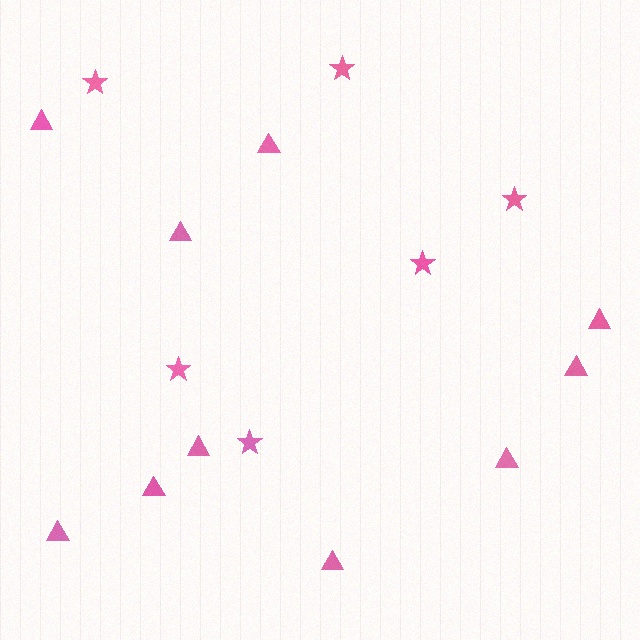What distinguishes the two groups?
There are 2 groups: one group of triangles (10) and one group of stars (6).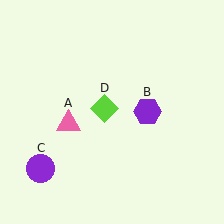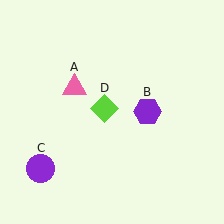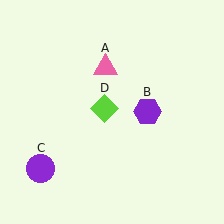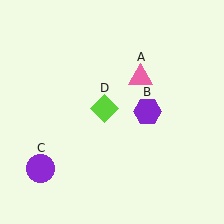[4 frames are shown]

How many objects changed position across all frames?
1 object changed position: pink triangle (object A).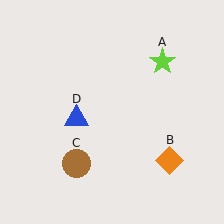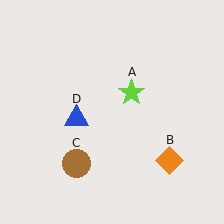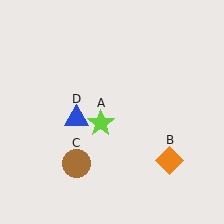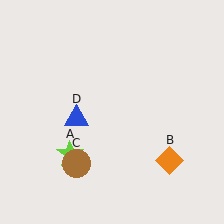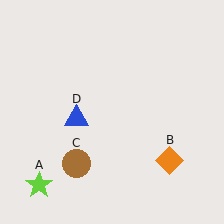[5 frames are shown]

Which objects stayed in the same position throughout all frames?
Orange diamond (object B) and brown circle (object C) and blue triangle (object D) remained stationary.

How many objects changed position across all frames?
1 object changed position: lime star (object A).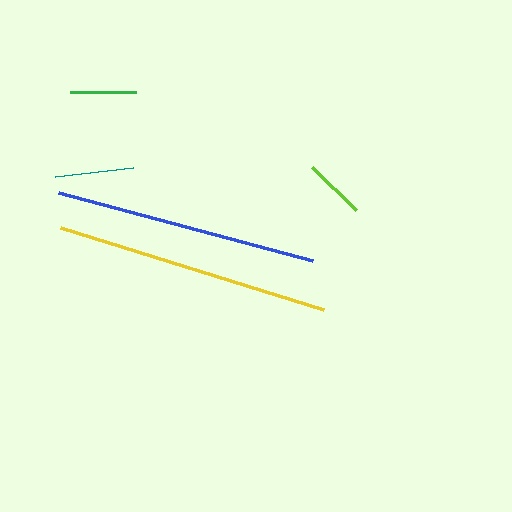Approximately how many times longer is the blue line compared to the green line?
The blue line is approximately 4.0 times the length of the green line.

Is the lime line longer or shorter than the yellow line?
The yellow line is longer than the lime line.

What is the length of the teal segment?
The teal segment is approximately 78 pixels long.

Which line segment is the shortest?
The lime line is the shortest at approximately 62 pixels.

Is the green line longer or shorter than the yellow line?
The yellow line is longer than the green line.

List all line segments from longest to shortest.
From longest to shortest: yellow, blue, teal, green, lime.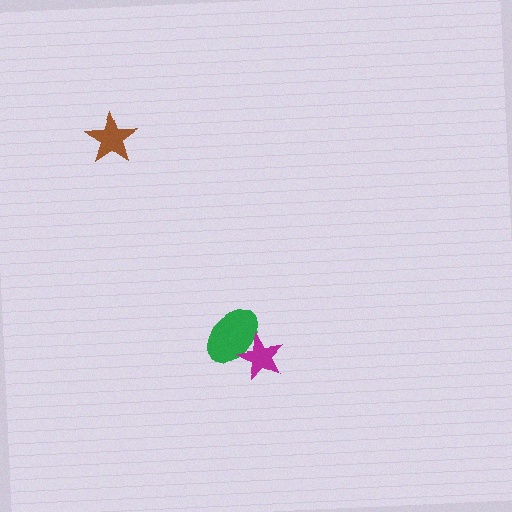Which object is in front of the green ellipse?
The magenta star is in front of the green ellipse.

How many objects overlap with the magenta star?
1 object overlaps with the magenta star.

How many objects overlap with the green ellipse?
1 object overlaps with the green ellipse.